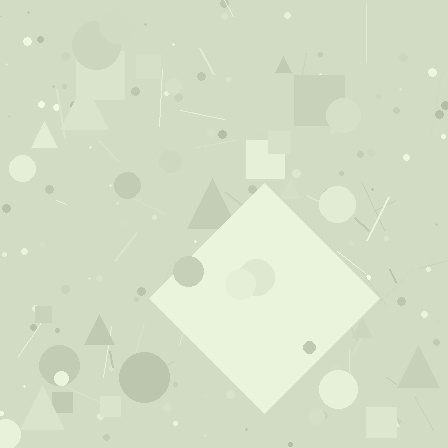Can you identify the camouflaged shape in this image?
The camouflaged shape is a diamond.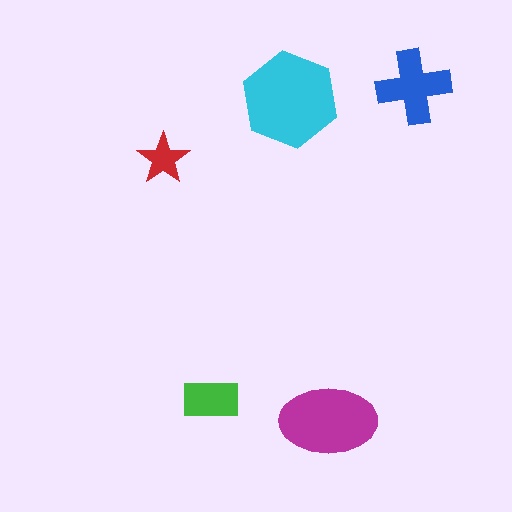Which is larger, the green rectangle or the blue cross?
The blue cross.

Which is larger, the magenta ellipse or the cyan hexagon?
The cyan hexagon.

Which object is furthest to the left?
The red star is leftmost.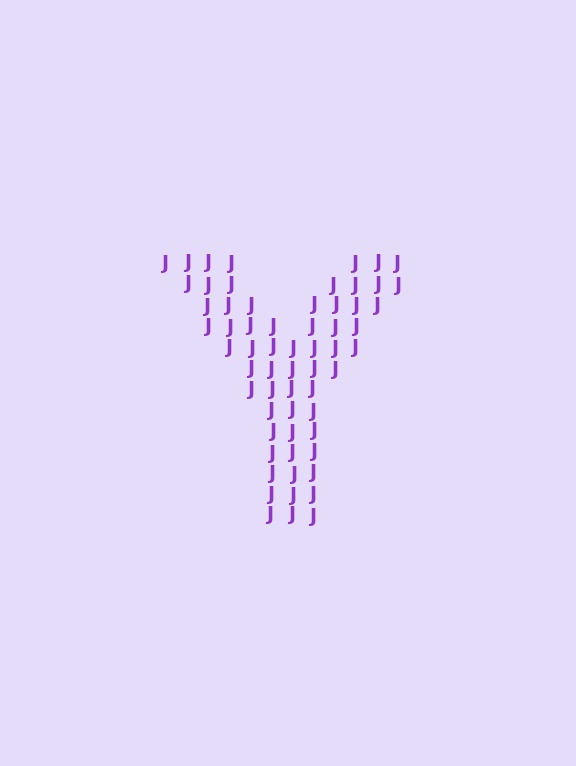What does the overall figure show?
The overall figure shows the letter Y.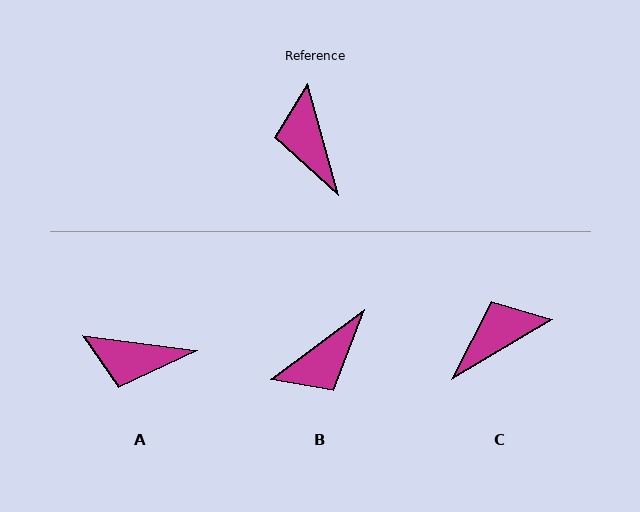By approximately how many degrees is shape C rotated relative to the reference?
Approximately 75 degrees clockwise.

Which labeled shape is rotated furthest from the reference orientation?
B, about 111 degrees away.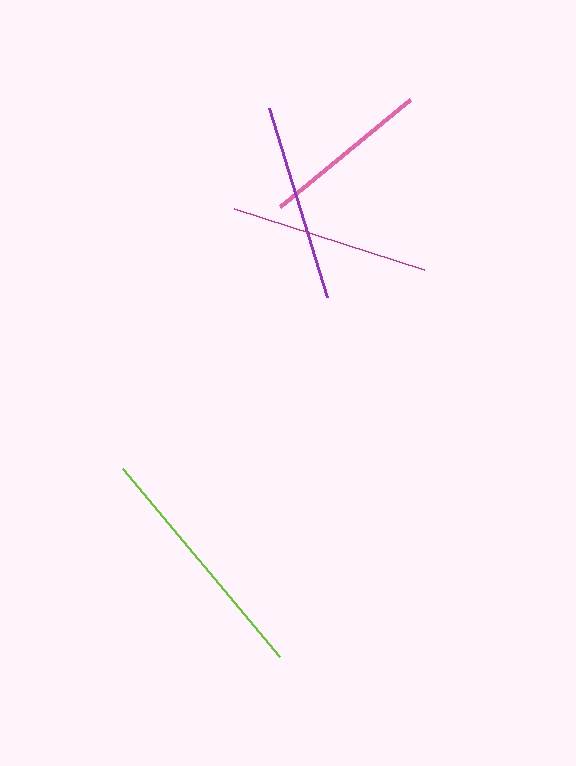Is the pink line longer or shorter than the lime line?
The lime line is longer than the pink line.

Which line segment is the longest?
The lime line is the longest at approximately 245 pixels.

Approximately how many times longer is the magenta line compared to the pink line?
The magenta line is approximately 1.2 times the length of the pink line.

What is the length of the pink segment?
The pink segment is approximately 169 pixels long.